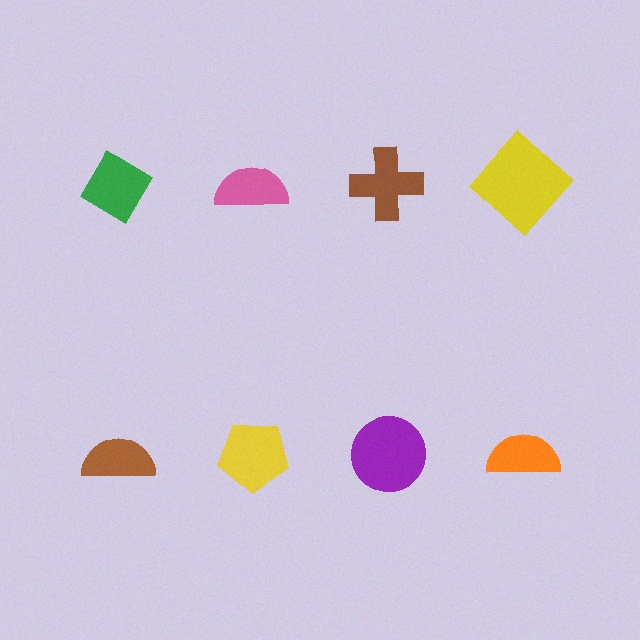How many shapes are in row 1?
4 shapes.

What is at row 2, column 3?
A purple circle.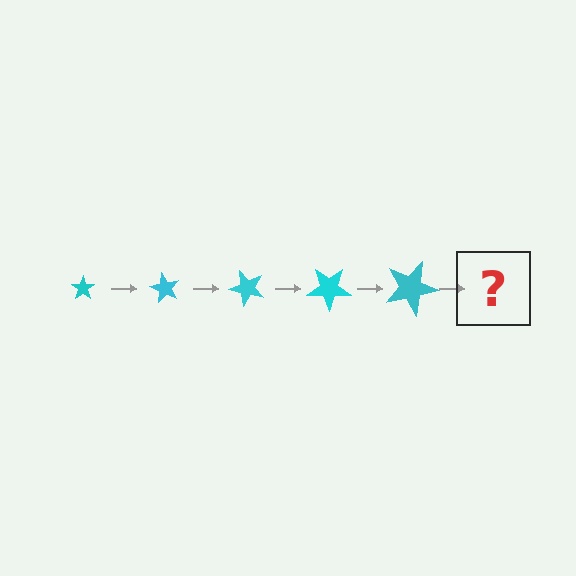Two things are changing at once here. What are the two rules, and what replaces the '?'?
The two rules are that the star grows larger each step and it rotates 60 degrees each step. The '?' should be a star, larger than the previous one and rotated 300 degrees from the start.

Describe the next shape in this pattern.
It should be a star, larger than the previous one and rotated 300 degrees from the start.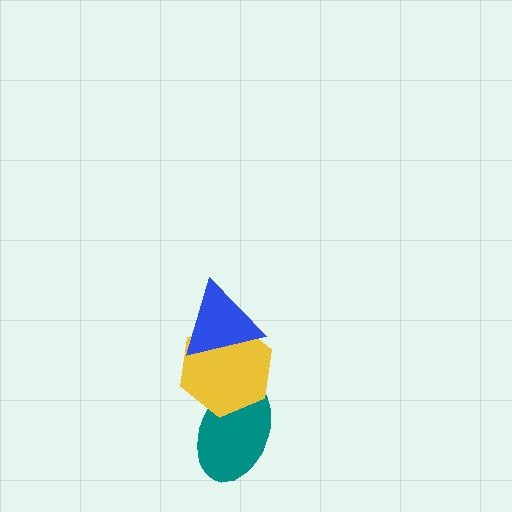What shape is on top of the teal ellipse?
The yellow hexagon is on top of the teal ellipse.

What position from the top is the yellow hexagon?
The yellow hexagon is 2nd from the top.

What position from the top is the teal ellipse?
The teal ellipse is 3rd from the top.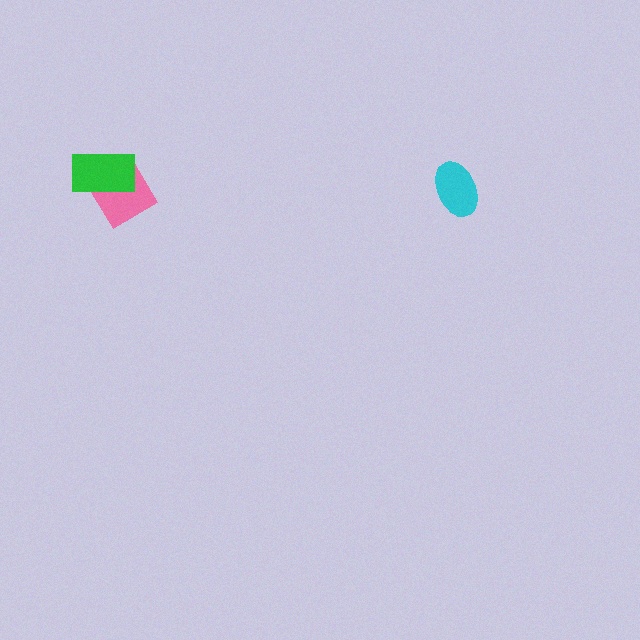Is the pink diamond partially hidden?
Yes, it is partially covered by another shape.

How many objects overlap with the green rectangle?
1 object overlaps with the green rectangle.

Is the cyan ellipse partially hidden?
No, no other shape covers it.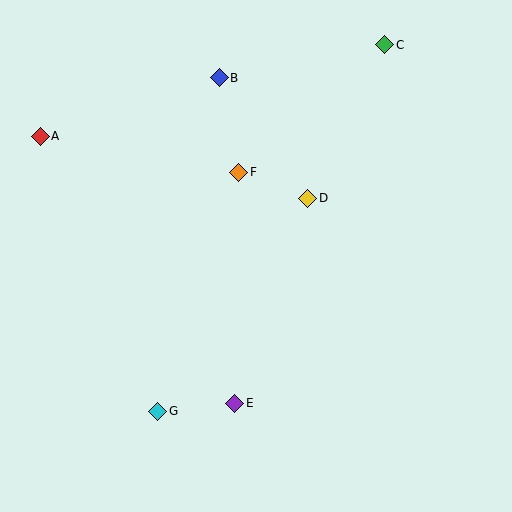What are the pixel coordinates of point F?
Point F is at (239, 172).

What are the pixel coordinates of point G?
Point G is at (158, 411).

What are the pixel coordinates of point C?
Point C is at (385, 45).